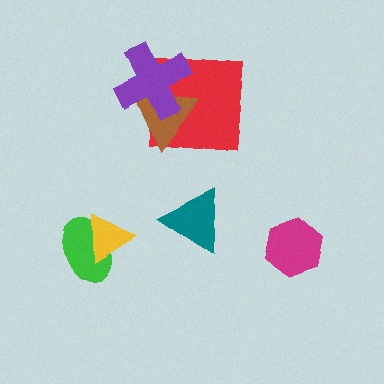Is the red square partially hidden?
Yes, it is partially covered by another shape.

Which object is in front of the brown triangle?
The purple cross is in front of the brown triangle.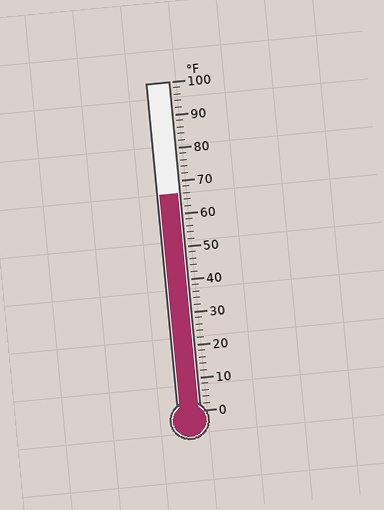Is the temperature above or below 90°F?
The temperature is below 90°F.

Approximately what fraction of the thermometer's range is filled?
The thermometer is filled to approximately 65% of its range.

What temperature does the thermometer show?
The thermometer shows approximately 66°F.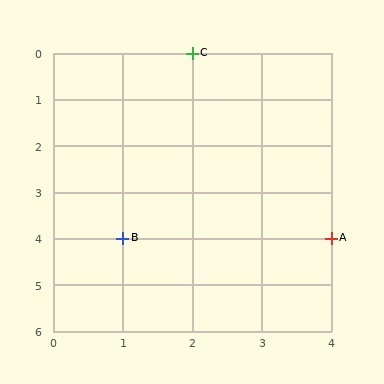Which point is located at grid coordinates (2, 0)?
Point C is at (2, 0).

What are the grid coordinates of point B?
Point B is at grid coordinates (1, 4).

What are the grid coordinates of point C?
Point C is at grid coordinates (2, 0).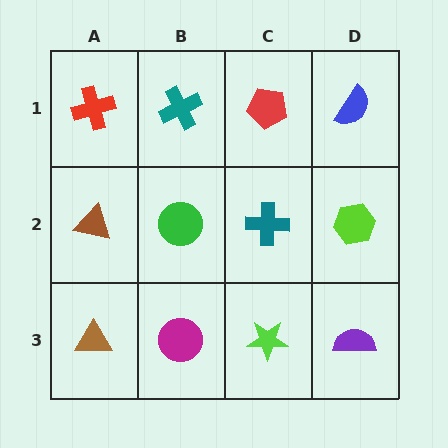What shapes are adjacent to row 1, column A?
A brown triangle (row 2, column A), a teal cross (row 1, column B).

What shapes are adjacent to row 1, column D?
A lime hexagon (row 2, column D), a red pentagon (row 1, column C).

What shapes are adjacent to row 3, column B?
A green circle (row 2, column B), a brown triangle (row 3, column A), a lime star (row 3, column C).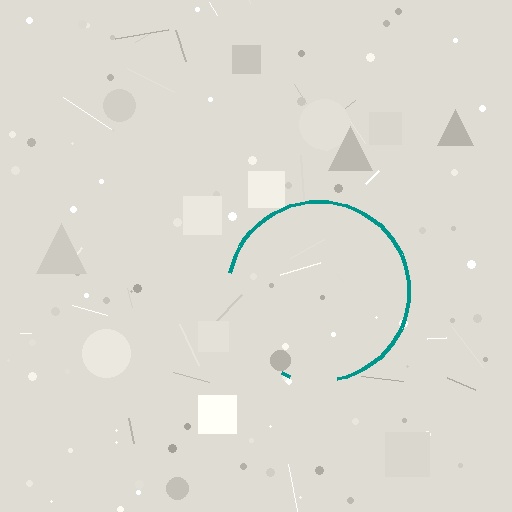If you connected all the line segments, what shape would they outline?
They would outline a circle.